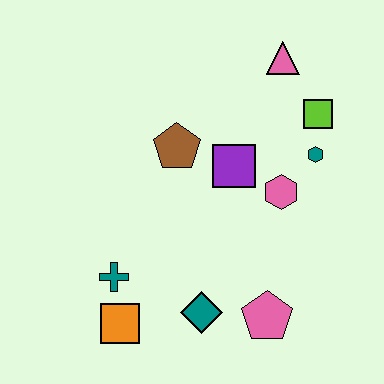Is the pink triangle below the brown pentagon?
No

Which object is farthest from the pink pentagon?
The pink triangle is farthest from the pink pentagon.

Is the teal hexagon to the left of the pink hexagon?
No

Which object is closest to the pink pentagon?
The teal diamond is closest to the pink pentagon.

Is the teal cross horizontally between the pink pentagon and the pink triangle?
No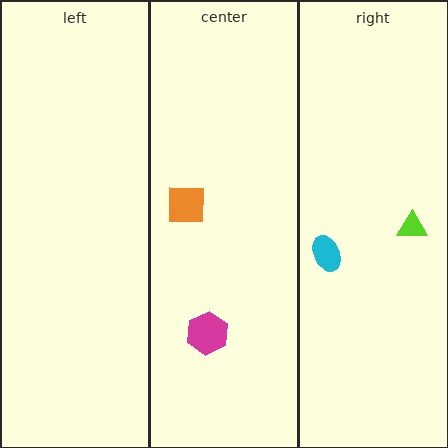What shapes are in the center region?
The magenta hexagon, the orange square.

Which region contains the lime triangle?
The right region.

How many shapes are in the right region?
2.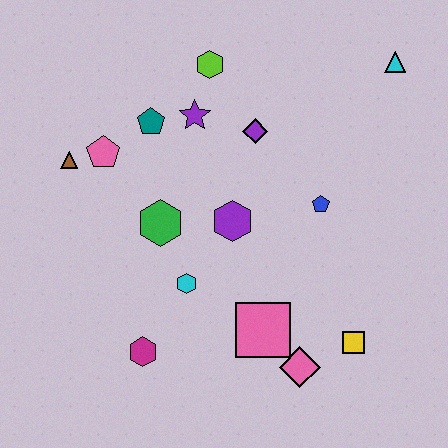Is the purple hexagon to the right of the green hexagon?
Yes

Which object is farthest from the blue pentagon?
The brown triangle is farthest from the blue pentagon.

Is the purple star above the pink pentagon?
Yes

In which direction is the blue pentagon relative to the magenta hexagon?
The blue pentagon is to the right of the magenta hexagon.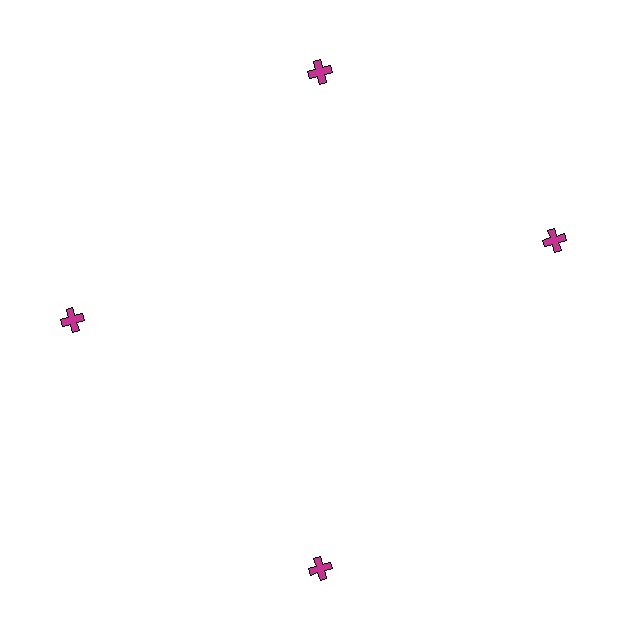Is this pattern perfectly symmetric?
No. The 4 magenta crosses are arranged in a ring, but one element near the 3 o'clock position is rotated out of alignment along the ring, breaking the 4-fold rotational symmetry.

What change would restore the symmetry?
The symmetry would be restored by rotating it back into even spacing with its neighbors so that all 4 crosses sit at equal angles and equal distance from the center.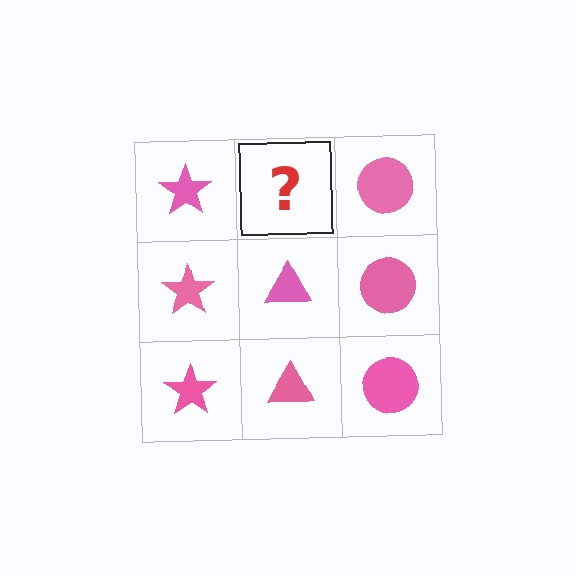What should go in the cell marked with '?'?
The missing cell should contain a pink triangle.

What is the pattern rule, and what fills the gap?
The rule is that each column has a consistent shape. The gap should be filled with a pink triangle.